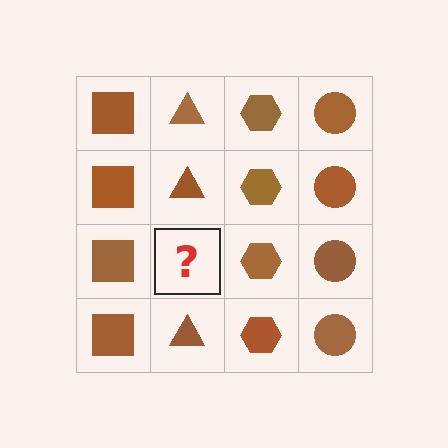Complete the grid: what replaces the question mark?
The question mark should be replaced with a brown triangle.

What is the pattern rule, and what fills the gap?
The rule is that each column has a consistent shape. The gap should be filled with a brown triangle.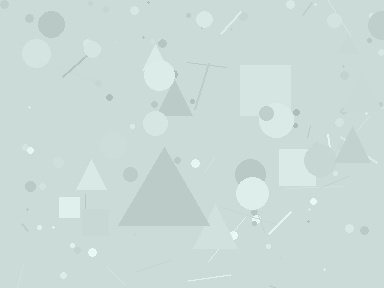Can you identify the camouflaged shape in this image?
The camouflaged shape is a triangle.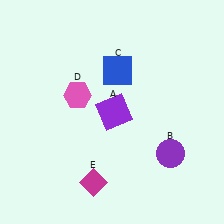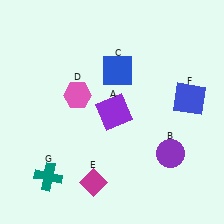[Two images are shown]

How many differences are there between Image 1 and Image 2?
There are 2 differences between the two images.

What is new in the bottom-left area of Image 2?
A teal cross (G) was added in the bottom-left area of Image 2.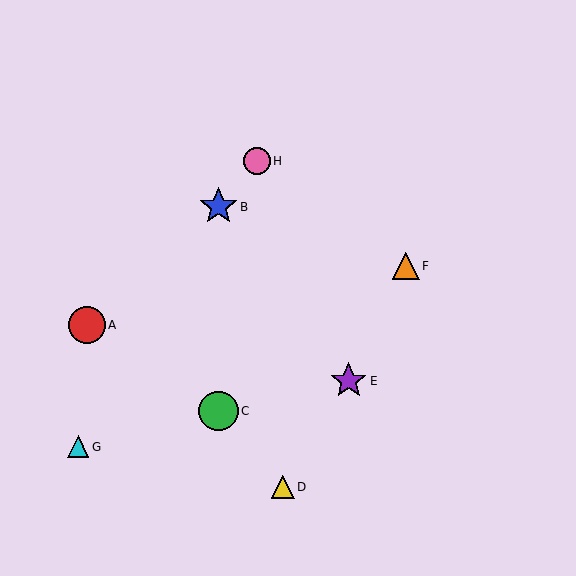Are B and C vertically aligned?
Yes, both are at x≈218.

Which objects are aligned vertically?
Objects B, C are aligned vertically.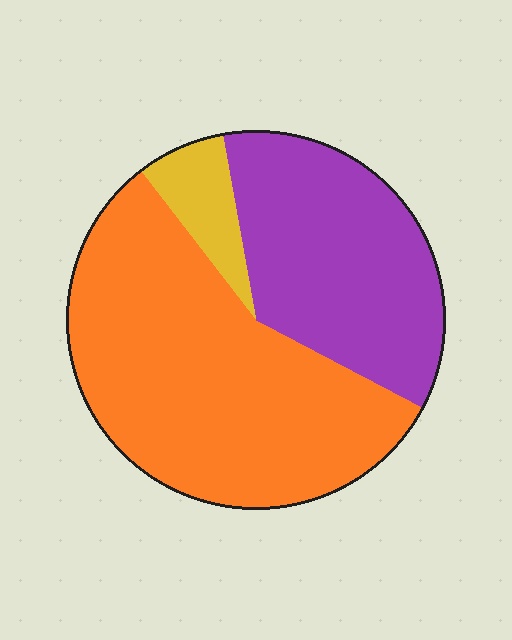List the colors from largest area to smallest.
From largest to smallest: orange, purple, yellow.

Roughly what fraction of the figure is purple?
Purple covers around 35% of the figure.